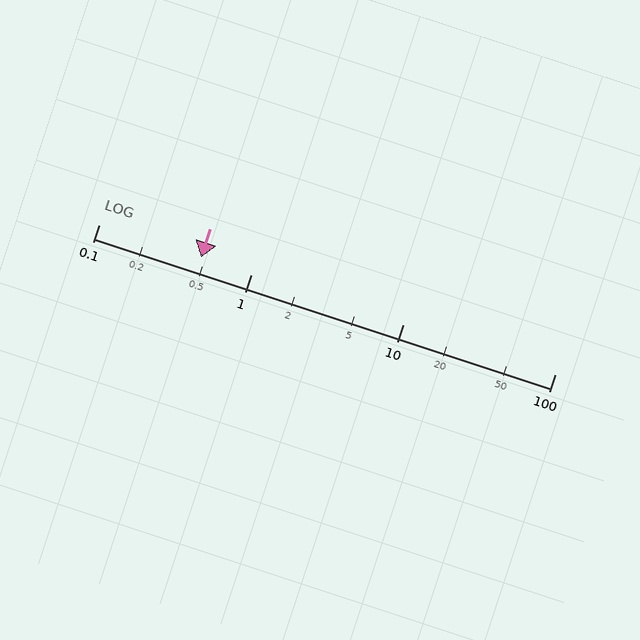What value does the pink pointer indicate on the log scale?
The pointer indicates approximately 0.47.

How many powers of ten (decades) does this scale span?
The scale spans 3 decades, from 0.1 to 100.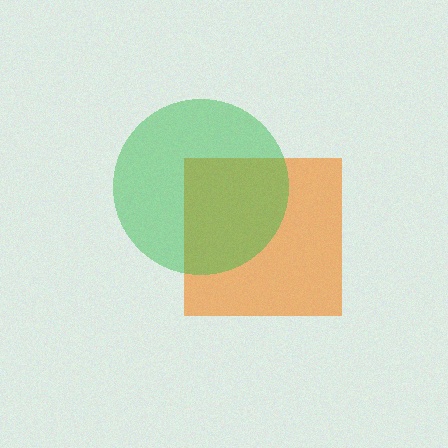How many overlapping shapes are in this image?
There are 2 overlapping shapes in the image.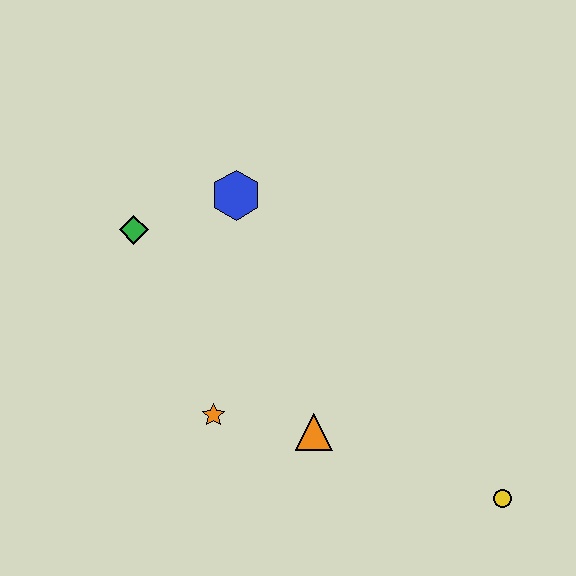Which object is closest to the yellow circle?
The orange triangle is closest to the yellow circle.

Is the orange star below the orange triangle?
No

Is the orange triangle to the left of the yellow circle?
Yes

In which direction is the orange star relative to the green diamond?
The orange star is below the green diamond.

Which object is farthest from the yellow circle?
The green diamond is farthest from the yellow circle.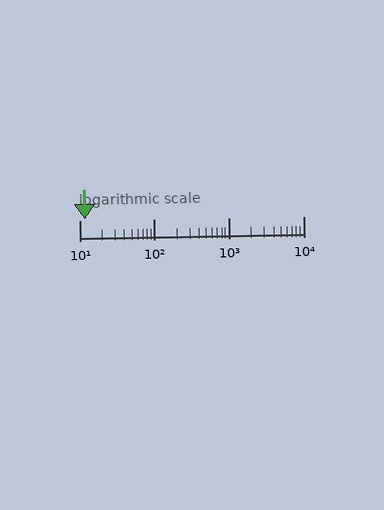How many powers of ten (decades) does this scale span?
The scale spans 3 decades, from 10 to 10000.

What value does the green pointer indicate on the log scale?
The pointer indicates approximately 12.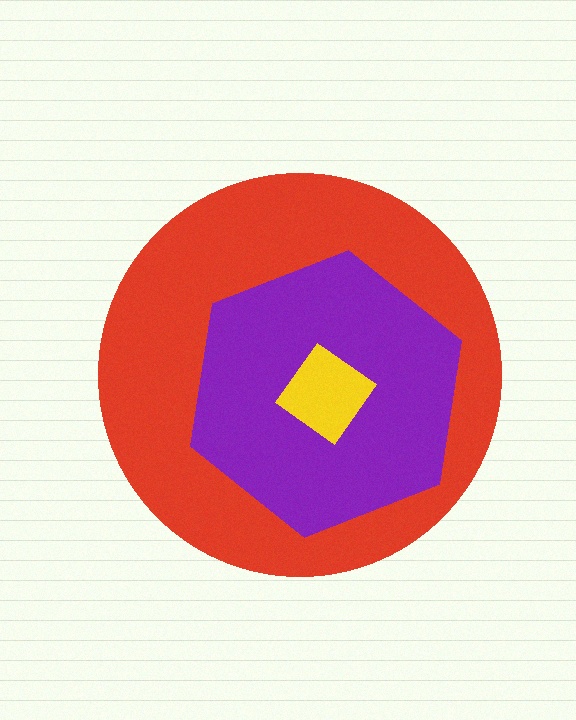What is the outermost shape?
The red circle.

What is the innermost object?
The yellow diamond.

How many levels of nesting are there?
3.